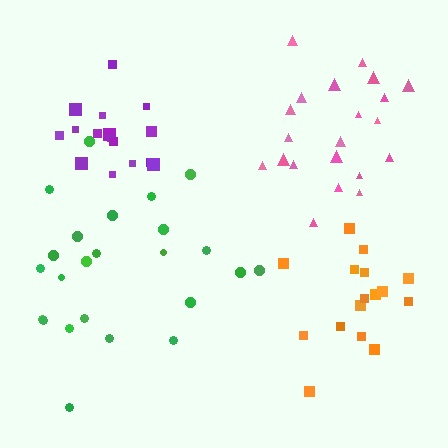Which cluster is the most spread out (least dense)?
Green.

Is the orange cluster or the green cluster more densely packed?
Orange.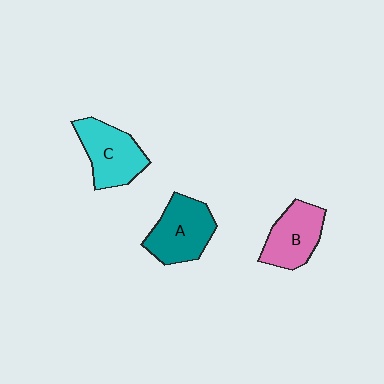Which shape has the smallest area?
Shape B (pink).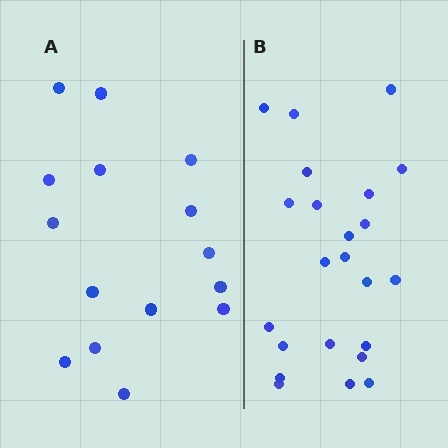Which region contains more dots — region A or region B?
Region B (the right region) has more dots.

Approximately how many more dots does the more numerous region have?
Region B has roughly 8 or so more dots than region A.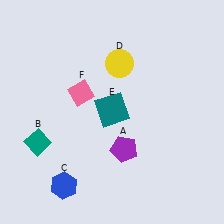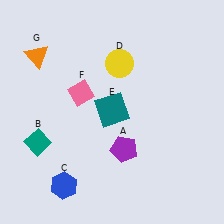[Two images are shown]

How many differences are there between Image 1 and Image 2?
There is 1 difference between the two images.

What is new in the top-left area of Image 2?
An orange triangle (G) was added in the top-left area of Image 2.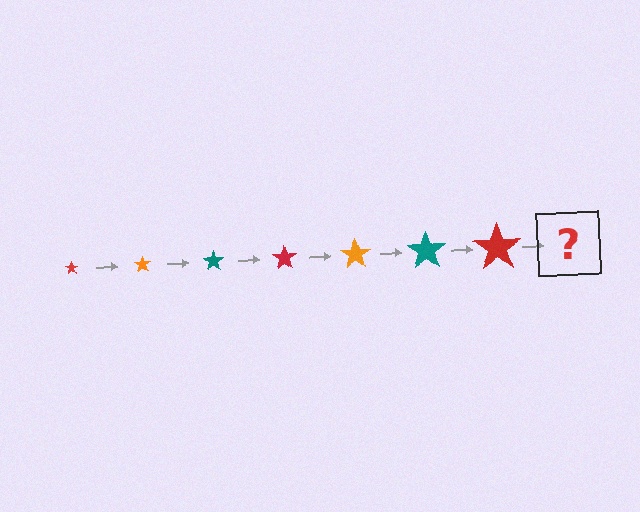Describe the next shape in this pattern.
It should be an orange star, larger than the previous one.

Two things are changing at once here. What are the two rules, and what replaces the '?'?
The two rules are that the star grows larger each step and the color cycles through red, orange, and teal. The '?' should be an orange star, larger than the previous one.